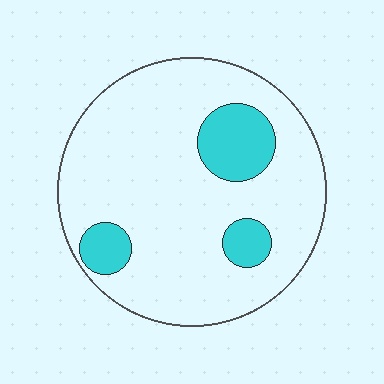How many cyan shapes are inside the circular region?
3.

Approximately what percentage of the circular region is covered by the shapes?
Approximately 15%.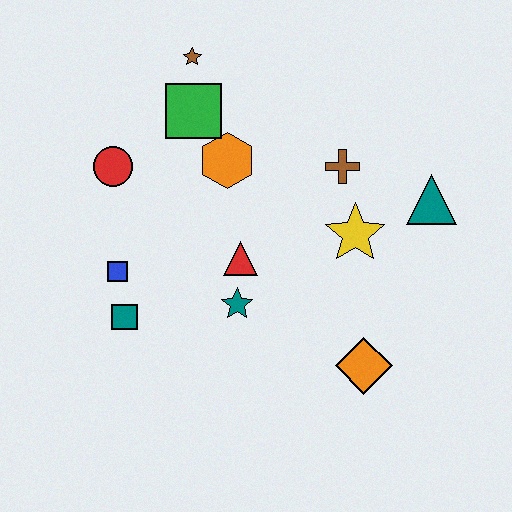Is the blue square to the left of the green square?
Yes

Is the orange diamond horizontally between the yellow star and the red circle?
No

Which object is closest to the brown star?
The green square is closest to the brown star.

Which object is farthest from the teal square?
The teal triangle is farthest from the teal square.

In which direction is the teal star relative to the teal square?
The teal star is to the right of the teal square.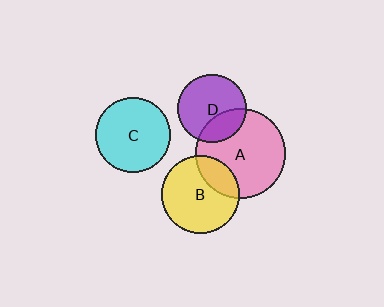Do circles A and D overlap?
Yes.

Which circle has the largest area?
Circle A (pink).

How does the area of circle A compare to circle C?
Approximately 1.5 times.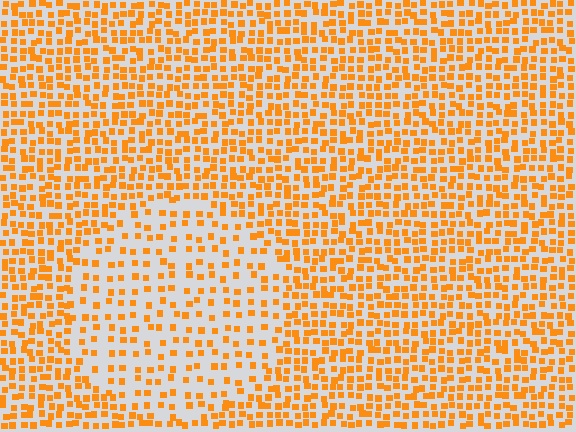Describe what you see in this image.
The image contains small orange elements arranged at two different densities. A circle-shaped region is visible where the elements are less densely packed than the surrounding area.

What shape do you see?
I see a circle.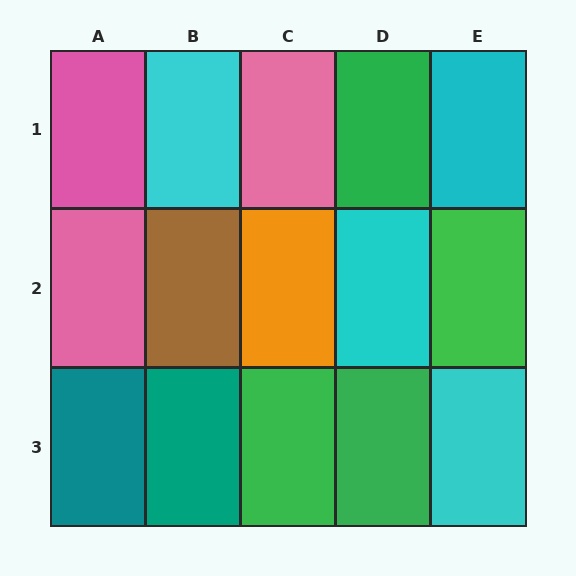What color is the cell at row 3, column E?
Cyan.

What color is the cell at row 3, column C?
Green.